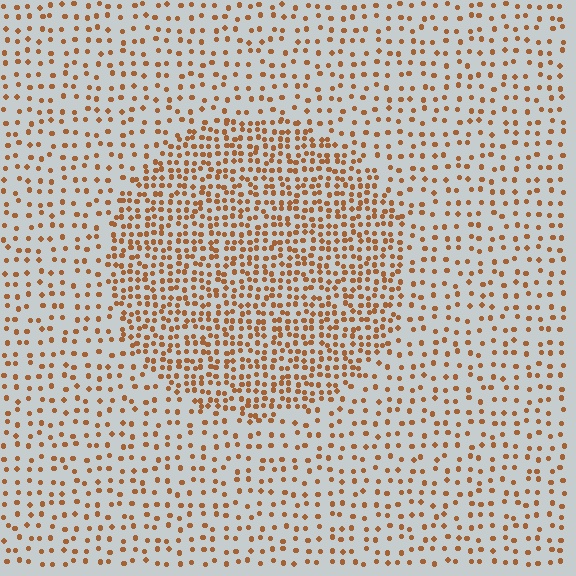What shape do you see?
I see a circle.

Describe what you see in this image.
The image contains small brown elements arranged at two different densities. A circle-shaped region is visible where the elements are more densely packed than the surrounding area.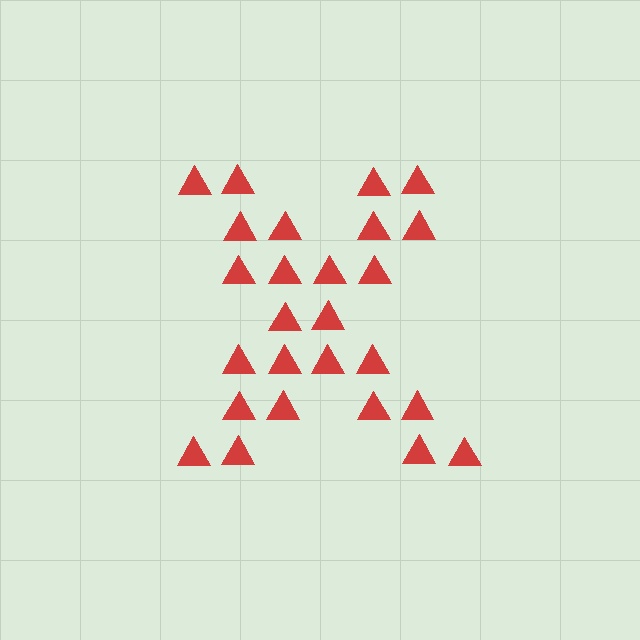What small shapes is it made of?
It is made of small triangles.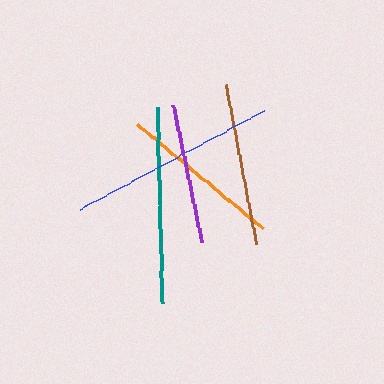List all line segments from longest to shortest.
From longest to shortest: blue, teal, orange, brown, purple.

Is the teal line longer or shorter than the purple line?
The teal line is longer than the purple line.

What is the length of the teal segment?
The teal segment is approximately 196 pixels long.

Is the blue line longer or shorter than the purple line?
The blue line is longer than the purple line.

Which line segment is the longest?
The blue line is the longest at approximately 209 pixels.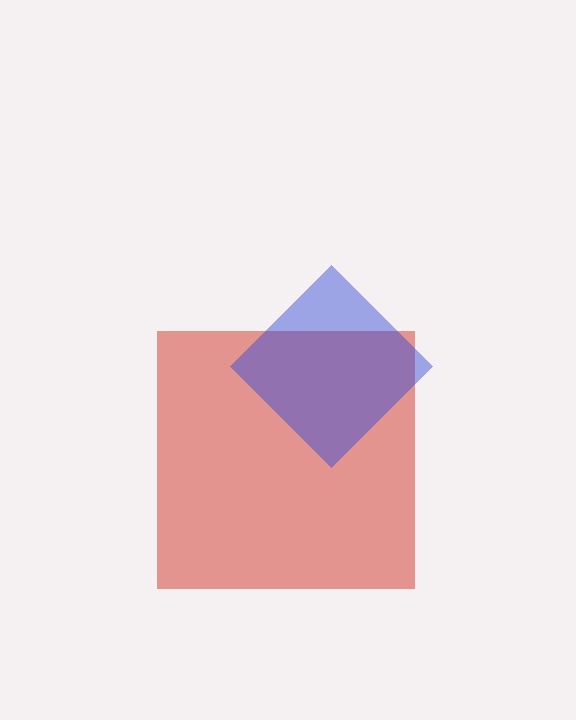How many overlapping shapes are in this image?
There are 2 overlapping shapes in the image.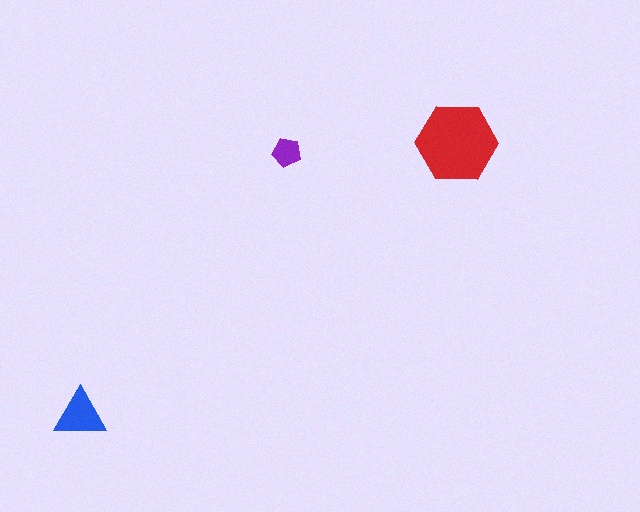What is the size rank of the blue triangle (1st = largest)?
2nd.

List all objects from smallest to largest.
The purple pentagon, the blue triangle, the red hexagon.